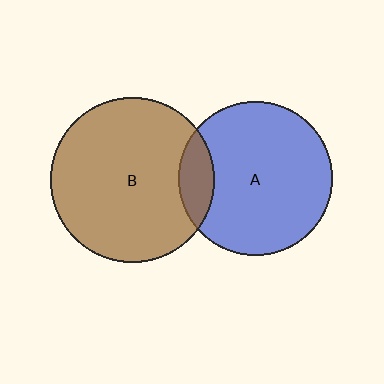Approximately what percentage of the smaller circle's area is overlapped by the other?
Approximately 15%.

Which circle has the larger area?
Circle B (brown).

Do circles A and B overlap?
Yes.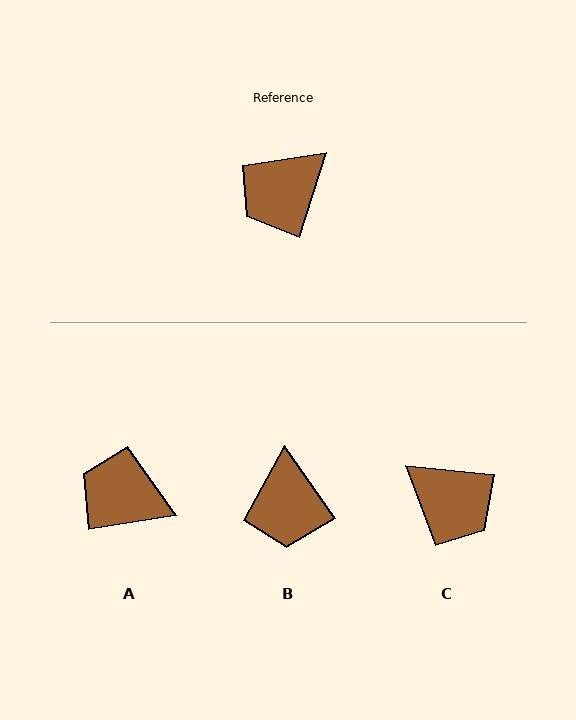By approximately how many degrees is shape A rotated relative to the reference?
Approximately 63 degrees clockwise.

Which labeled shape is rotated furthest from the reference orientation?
C, about 102 degrees away.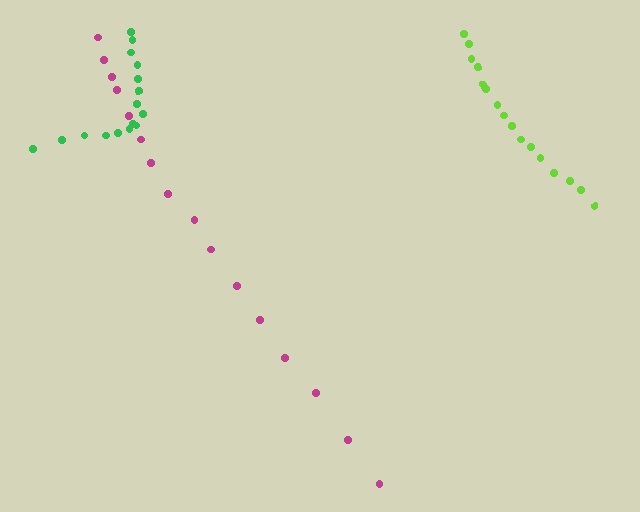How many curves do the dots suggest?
There are 3 distinct paths.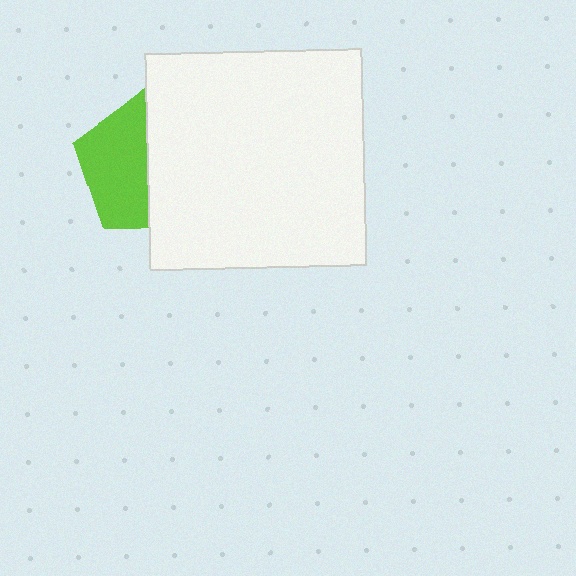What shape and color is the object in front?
The object in front is a white square.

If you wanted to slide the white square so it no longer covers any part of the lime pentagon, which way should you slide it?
Slide it right — that is the most direct way to separate the two shapes.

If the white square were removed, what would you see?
You would see the complete lime pentagon.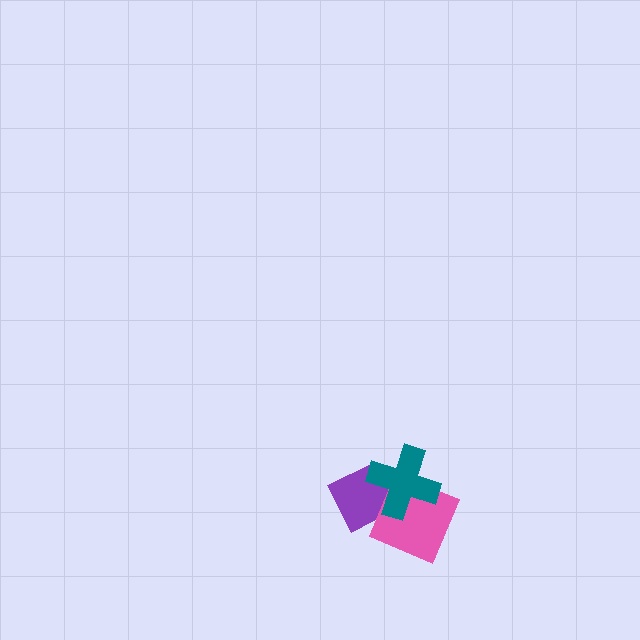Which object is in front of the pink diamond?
The teal cross is in front of the pink diamond.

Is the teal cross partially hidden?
No, no other shape covers it.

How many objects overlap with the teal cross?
2 objects overlap with the teal cross.